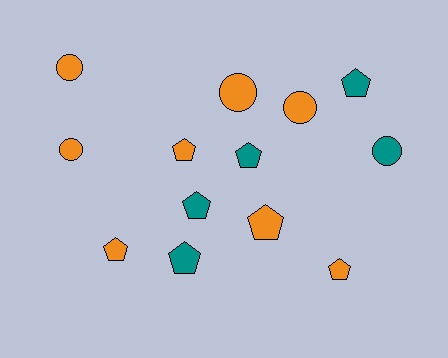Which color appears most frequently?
Orange, with 8 objects.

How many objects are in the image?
There are 13 objects.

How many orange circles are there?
There are 4 orange circles.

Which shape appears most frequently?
Pentagon, with 8 objects.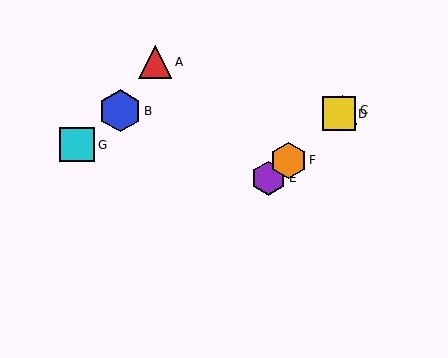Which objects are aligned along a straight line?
Objects C, D, E, F are aligned along a straight line.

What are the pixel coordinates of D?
Object D is at (339, 114).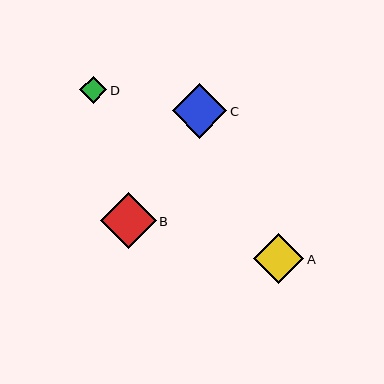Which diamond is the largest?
Diamond B is the largest with a size of approximately 56 pixels.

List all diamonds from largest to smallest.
From largest to smallest: B, C, A, D.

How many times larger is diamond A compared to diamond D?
Diamond A is approximately 1.8 times the size of diamond D.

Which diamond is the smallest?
Diamond D is the smallest with a size of approximately 27 pixels.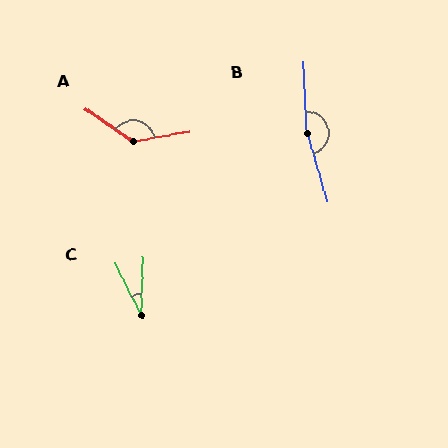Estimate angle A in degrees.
Approximately 135 degrees.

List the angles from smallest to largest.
C (29°), A (135°), B (166°).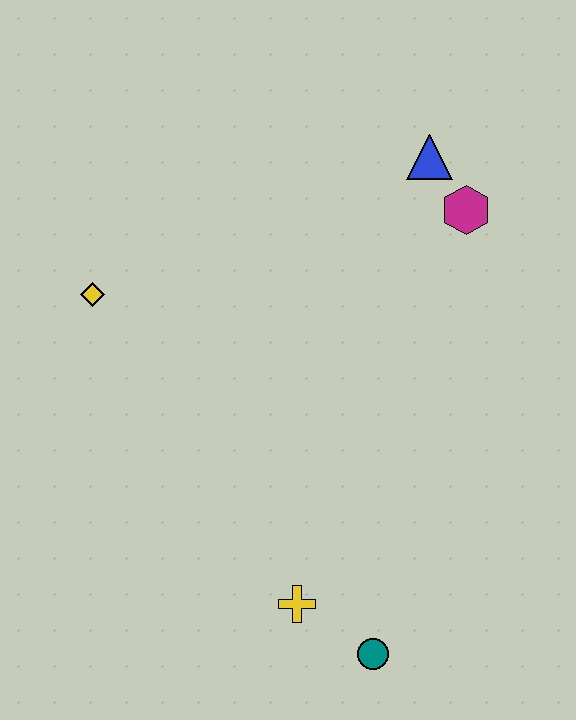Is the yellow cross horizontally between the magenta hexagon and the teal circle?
No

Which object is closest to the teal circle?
The yellow cross is closest to the teal circle.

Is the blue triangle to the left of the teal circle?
No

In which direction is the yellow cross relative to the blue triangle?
The yellow cross is below the blue triangle.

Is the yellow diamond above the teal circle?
Yes